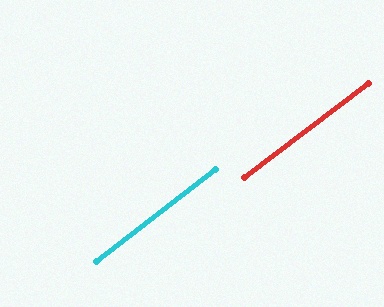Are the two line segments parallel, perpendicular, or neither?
Parallel — their directions differ by only 0.6°.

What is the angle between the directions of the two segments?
Approximately 1 degree.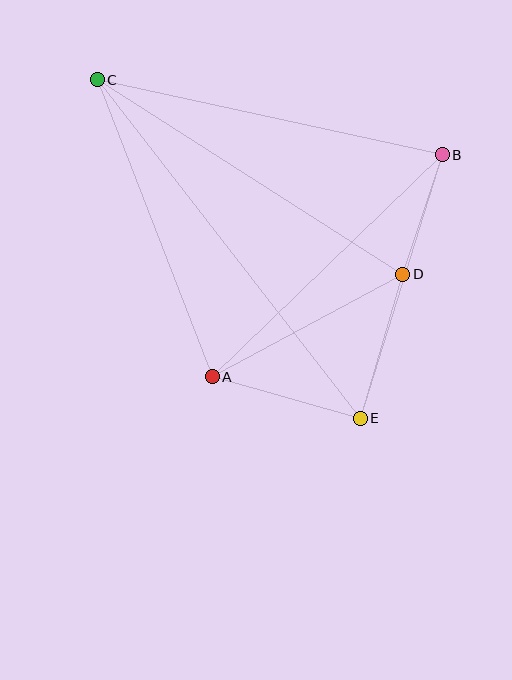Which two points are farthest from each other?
Points C and E are farthest from each other.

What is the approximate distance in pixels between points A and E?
The distance between A and E is approximately 154 pixels.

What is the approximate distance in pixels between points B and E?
The distance between B and E is approximately 276 pixels.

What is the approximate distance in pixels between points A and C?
The distance between A and C is approximately 319 pixels.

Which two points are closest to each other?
Points B and D are closest to each other.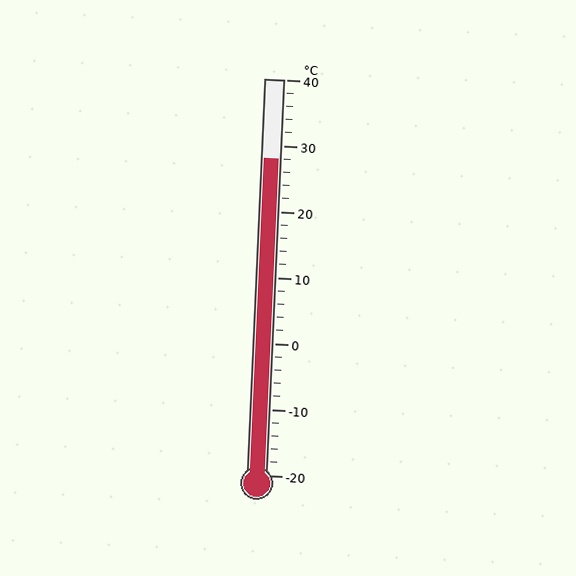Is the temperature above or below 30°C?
The temperature is below 30°C.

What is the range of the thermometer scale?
The thermometer scale ranges from -20°C to 40°C.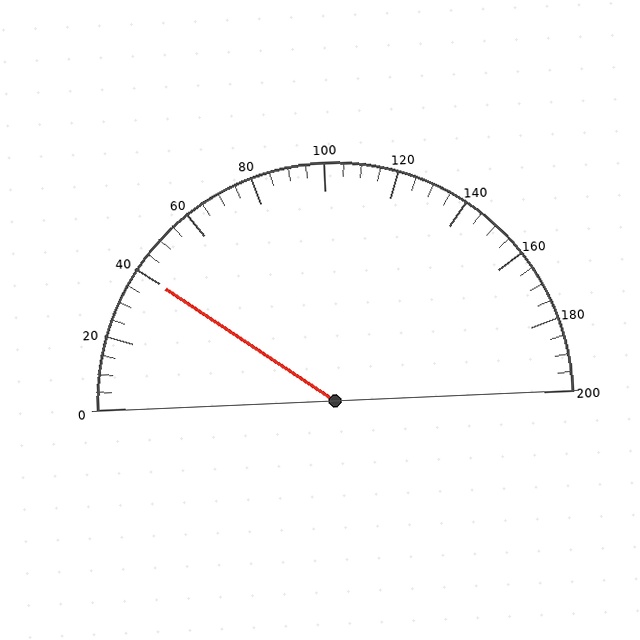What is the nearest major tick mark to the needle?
The nearest major tick mark is 40.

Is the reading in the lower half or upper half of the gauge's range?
The reading is in the lower half of the range (0 to 200).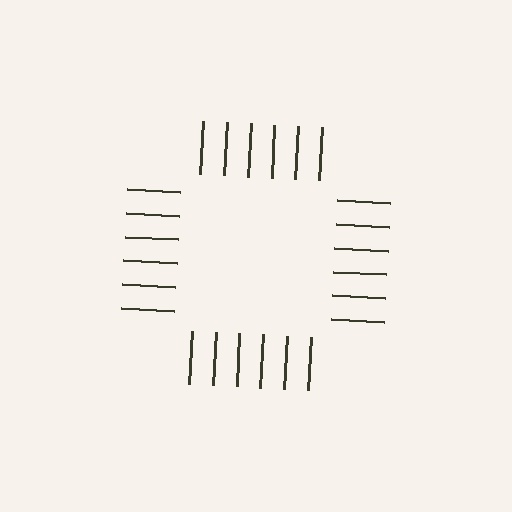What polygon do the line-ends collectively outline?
An illusory square — the line segments terminate on its edges but no continuous stroke is drawn.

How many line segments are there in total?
24 — 6 along each of the 4 edges.